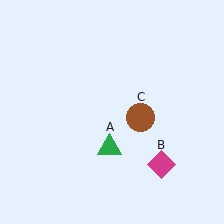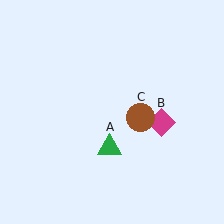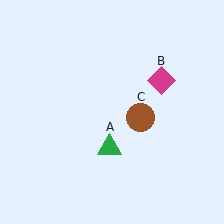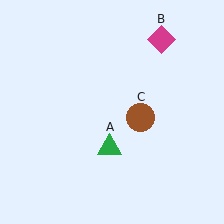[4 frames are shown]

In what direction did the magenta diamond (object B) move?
The magenta diamond (object B) moved up.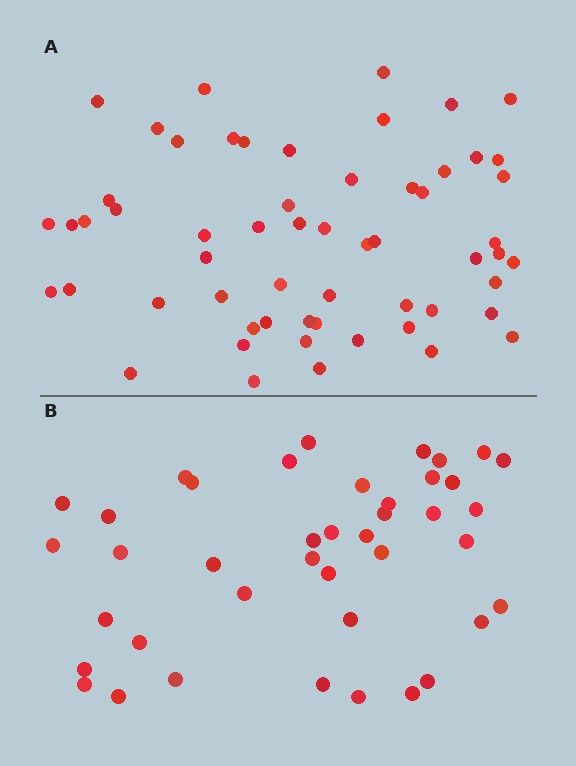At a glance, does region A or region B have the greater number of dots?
Region A (the top region) has more dots.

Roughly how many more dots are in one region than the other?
Region A has approximately 15 more dots than region B.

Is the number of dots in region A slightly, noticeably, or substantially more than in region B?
Region A has noticeably more, but not dramatically so. The ratio is roughly 1.4 to 1.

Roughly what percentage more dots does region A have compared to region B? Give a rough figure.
About 40% more.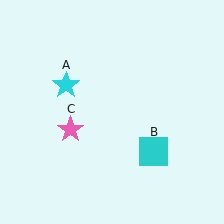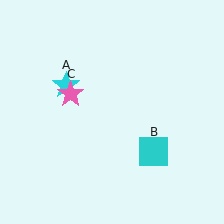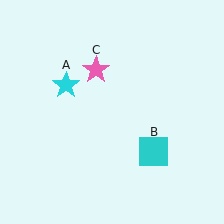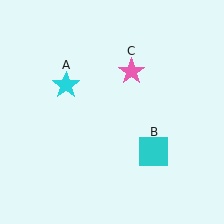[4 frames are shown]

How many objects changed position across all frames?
1 object changed position: pink star (object C).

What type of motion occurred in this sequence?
The pink star (object C) rotated clockwise around the center of the scene.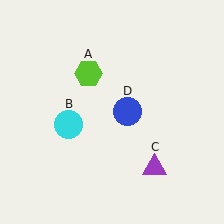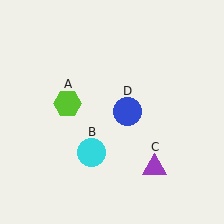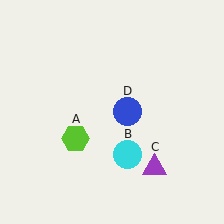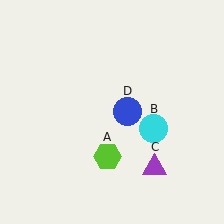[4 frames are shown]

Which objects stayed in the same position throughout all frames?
Purple triangle (object C) and blue circle (object D) remained stationary.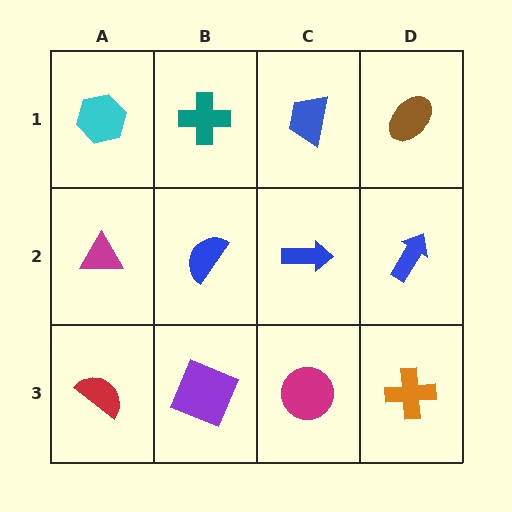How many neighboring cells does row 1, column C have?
3.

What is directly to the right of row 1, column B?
A blue trapezoid.